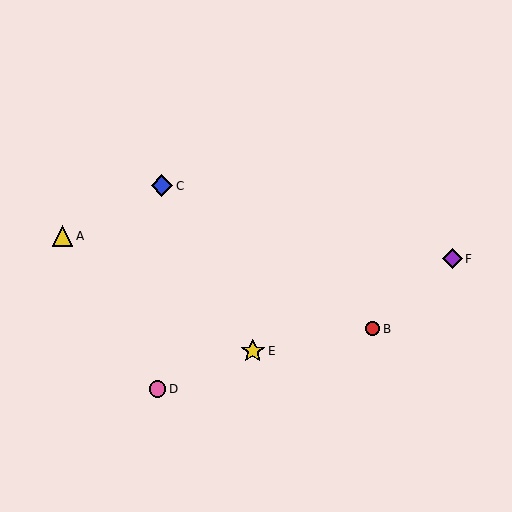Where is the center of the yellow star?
The center of the yellow star is at (253, 351).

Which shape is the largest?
The yellow star (labeled E) is the largest.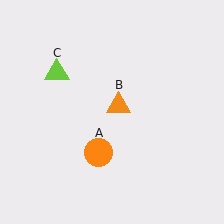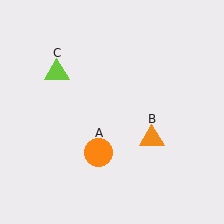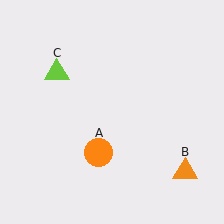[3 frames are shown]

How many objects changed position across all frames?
1 object changed position: orange triangle (object B).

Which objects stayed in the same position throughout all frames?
Orange circle (object A) and lime triangle (object C) remained stationary.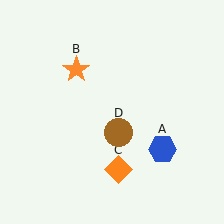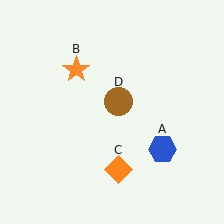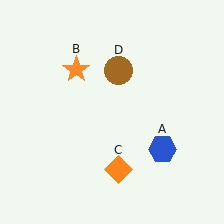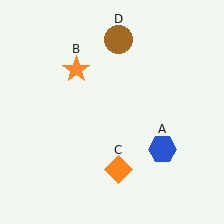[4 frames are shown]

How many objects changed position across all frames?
1 object changed position: brown circle (object D).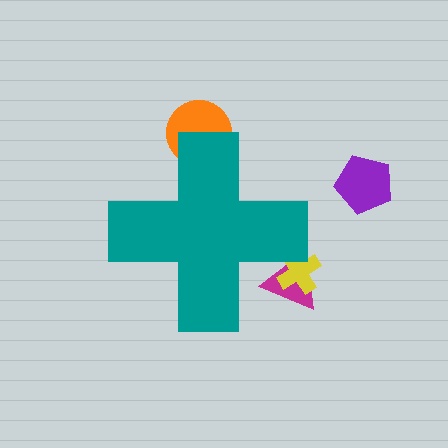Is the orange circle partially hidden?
Yes, the orange circle is partially hidden behind the teal cross.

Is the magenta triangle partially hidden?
Yes, the magenta triangle is partially hidden behind the teal cross.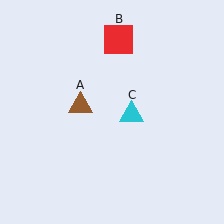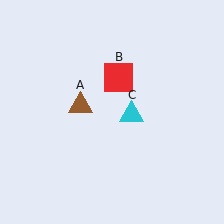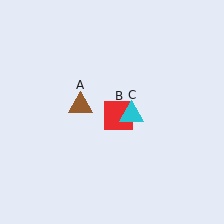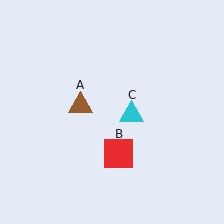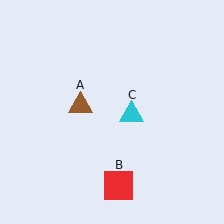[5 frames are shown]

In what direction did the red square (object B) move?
The red square (object B) moved down.